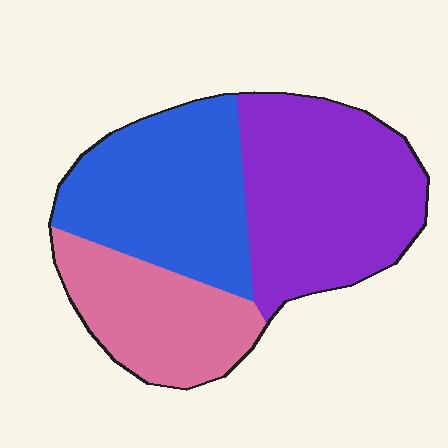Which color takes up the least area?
Pink, at roughly 25%.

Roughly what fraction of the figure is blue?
Blue covers 34% of the figure.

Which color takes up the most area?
Purple, at roughly 40%.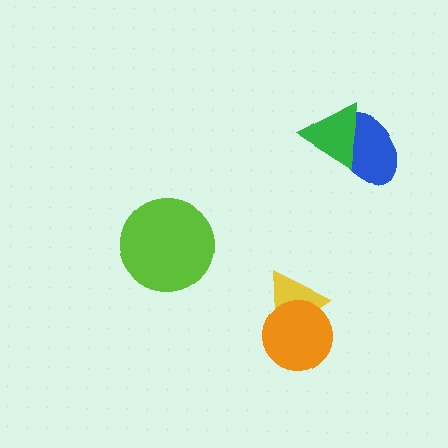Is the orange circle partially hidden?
No, no other shape covers it.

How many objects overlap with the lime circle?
0 objects overlap with the lime circle.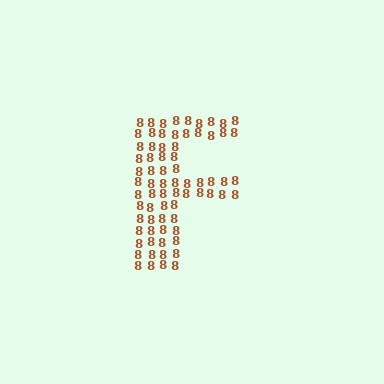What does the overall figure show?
The overall figure shows the letter F.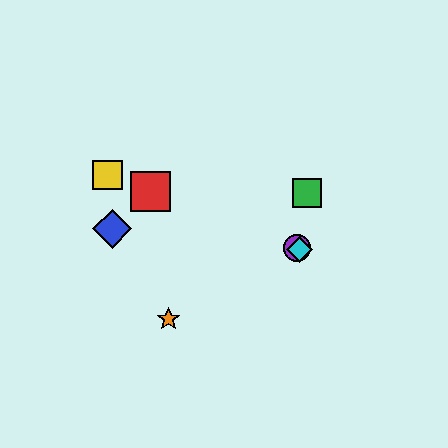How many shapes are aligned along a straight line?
4 shapes (the red square, the yellow square, the purple circle, the cyan diamond) are aligned along a straight line.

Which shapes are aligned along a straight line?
The red square, the yellow square, the purple circle, the cyan diamond are aligned along a straight line.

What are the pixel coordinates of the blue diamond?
The blue diamond is at (112, 229).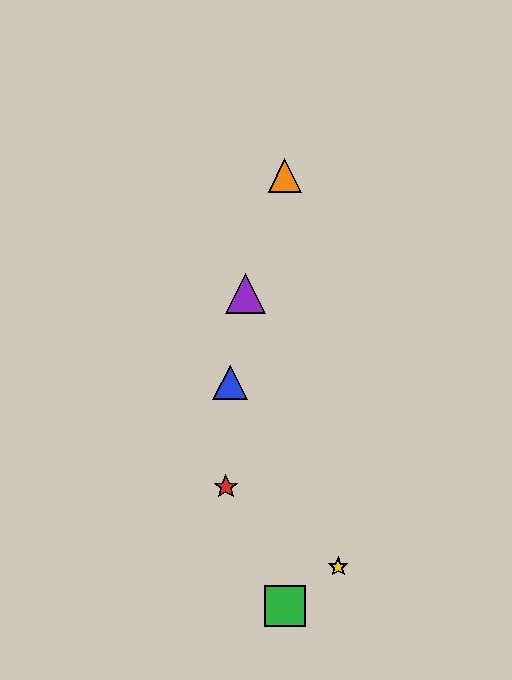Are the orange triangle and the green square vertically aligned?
Yes, both are at x≈285.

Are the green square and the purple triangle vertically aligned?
No, the green square is at x≈285 and the purple triangle is at x≈246.